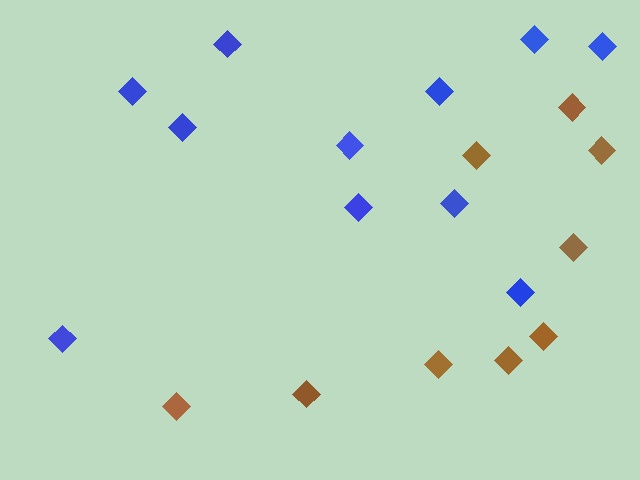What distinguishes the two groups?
There are 2 groups: one group of blue diamonds (11) and one group of brown diamonds (9).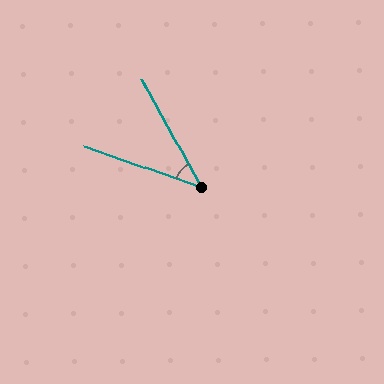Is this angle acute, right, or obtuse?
It is acute.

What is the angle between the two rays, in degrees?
Approximately 42 degrees.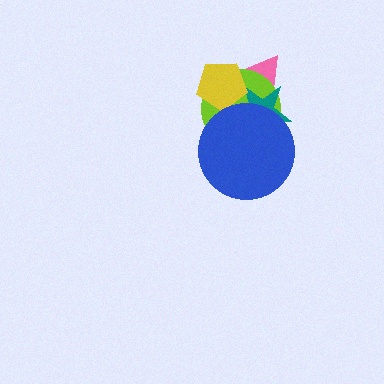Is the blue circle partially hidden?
No, no other shape covers it.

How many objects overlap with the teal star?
4 objects overlap with the teal star.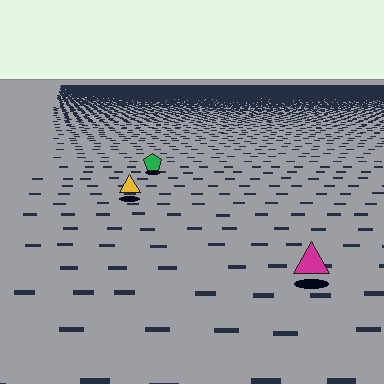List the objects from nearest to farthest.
From nearest to farthest: the magenta triangle, the yellow triangle, the green pentagon.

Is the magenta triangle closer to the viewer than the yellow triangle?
Yes. The magenta triangle is closer — you can tell from the texture gradient: the ground texture is coarser near it.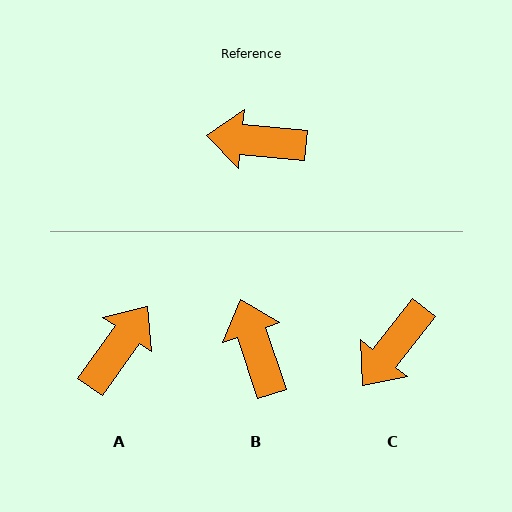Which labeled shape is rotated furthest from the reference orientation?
A, about 120 degrees away.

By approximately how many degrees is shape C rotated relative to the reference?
Approximately 57 degrees counter-clockwise.